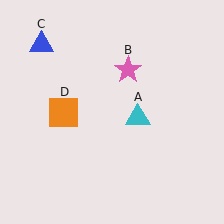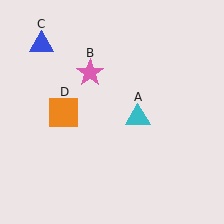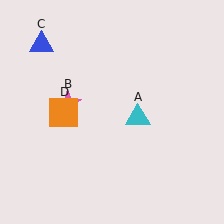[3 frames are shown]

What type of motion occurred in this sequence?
The pink star (object B) rotated counterclockwise around the center of the scene.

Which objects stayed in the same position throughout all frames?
Cyan triangle (object A) and blue triangle (object C) and orange square (object D) remained stationary.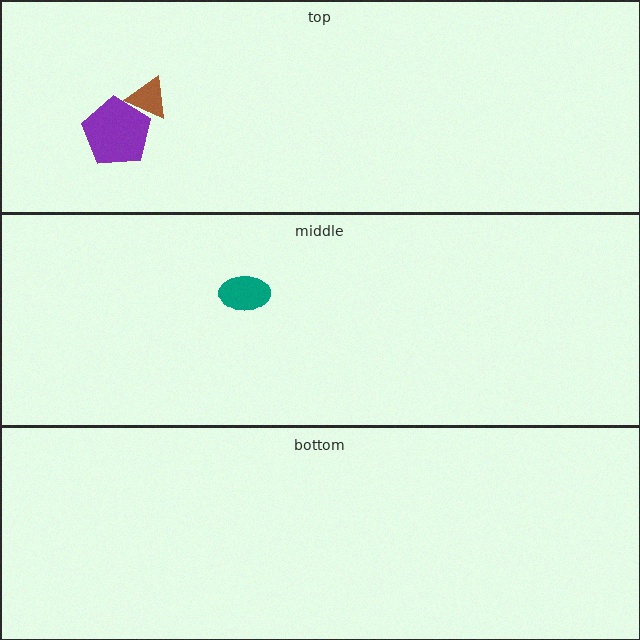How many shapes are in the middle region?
1.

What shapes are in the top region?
The purple pentagon, the brown triangle.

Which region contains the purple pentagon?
The top region.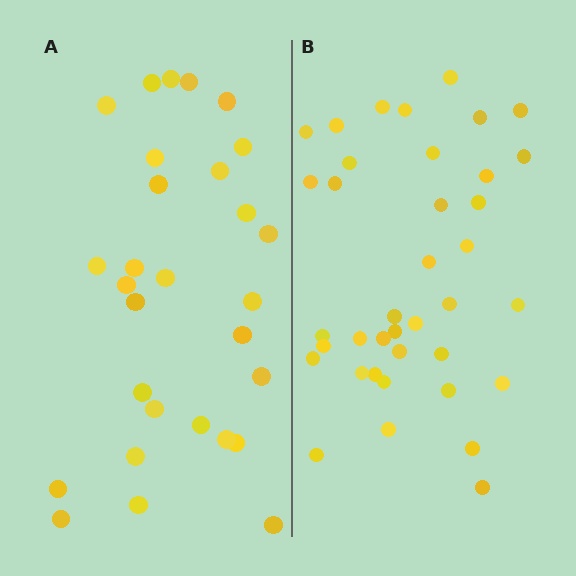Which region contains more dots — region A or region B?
Region B (the right region) has more dots.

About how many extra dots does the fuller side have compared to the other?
Region B has roughly 8 or so more dots than region A.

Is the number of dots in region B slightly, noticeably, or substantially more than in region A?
Region B has noticeably more, but not dramatically so. The ratio is roughly 1.3 to 1.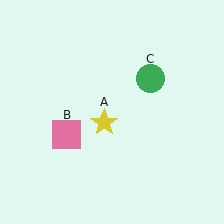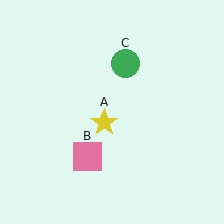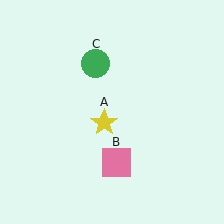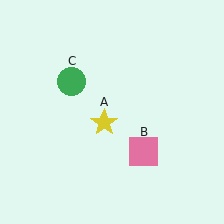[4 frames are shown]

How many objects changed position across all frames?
2 objects changed position: pink square (object B), green circle (object C).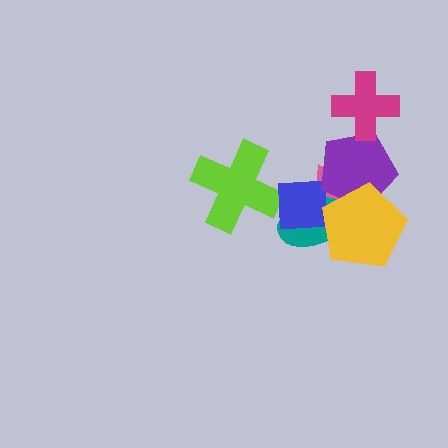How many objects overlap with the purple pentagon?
5 objects overlap with the purple pentagon.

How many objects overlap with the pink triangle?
4 objects overlap with the pink triangle.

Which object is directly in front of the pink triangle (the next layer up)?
The teal ellipse is directly in front of the pink triangle.